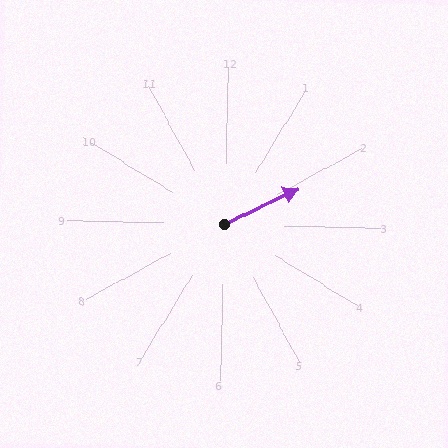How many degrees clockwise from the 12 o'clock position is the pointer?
Approximately 63 degrees.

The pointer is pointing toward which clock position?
Roughly 2 o'clock.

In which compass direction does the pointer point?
Northeast.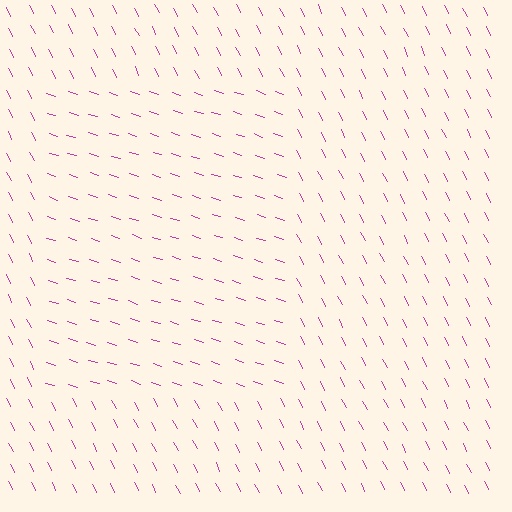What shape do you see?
I see a rectangle.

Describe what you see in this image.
The image is filled with small magenta line segments. A rectangle region in the image has lines oriented differently from the surrounding lines, creating a visible texture boundary.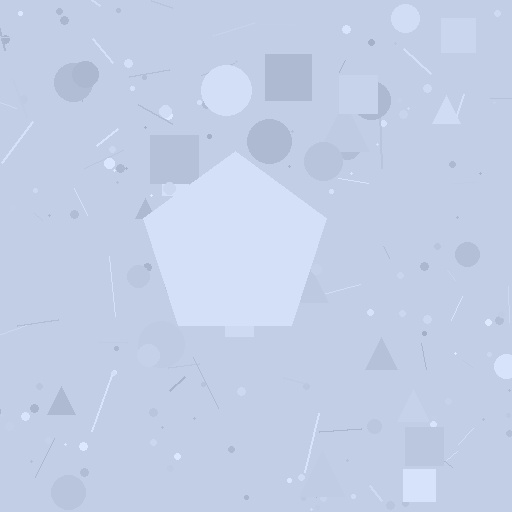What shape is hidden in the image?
A pentagon is hidden in the image.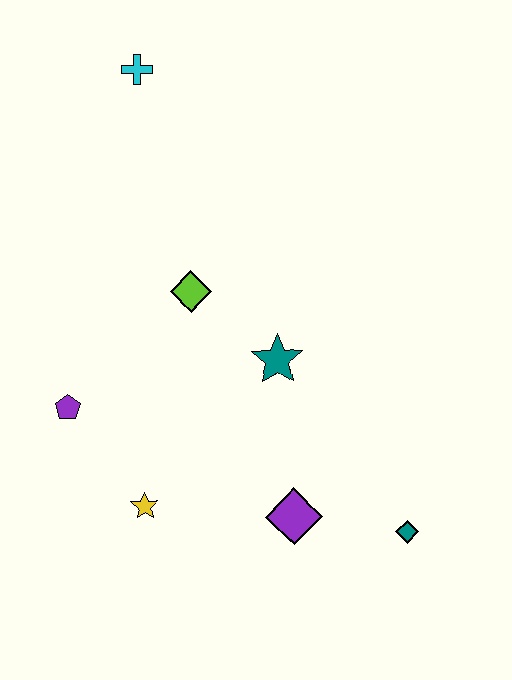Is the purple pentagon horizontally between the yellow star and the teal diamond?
No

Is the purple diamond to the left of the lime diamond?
No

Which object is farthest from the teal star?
The cyan cross is farthest from the teal star.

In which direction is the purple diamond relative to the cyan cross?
The purple diamond is below the cyan cross.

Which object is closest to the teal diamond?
The purple diamond is closest to the teal diamond.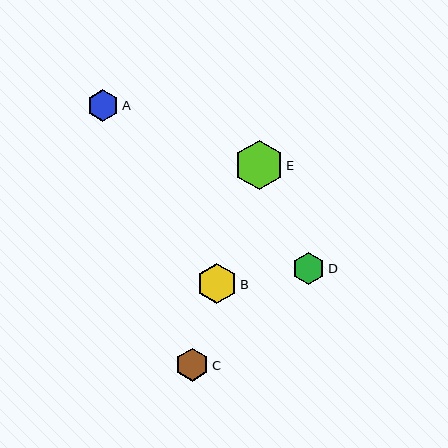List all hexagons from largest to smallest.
From largest to smallest: E, B, C, D, A.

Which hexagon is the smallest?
Hexagon A is the smallest with a size of approximately 32 pixels.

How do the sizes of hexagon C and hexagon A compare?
Hexagon C and hexagon A are approximately the same size.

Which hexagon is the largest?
Hexagon E is the largest with a size of approximately 49 pixels.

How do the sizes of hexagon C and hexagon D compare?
Hexagon C and hexagon D are approximately the same size.